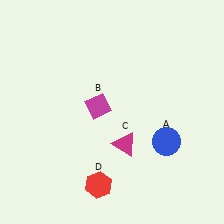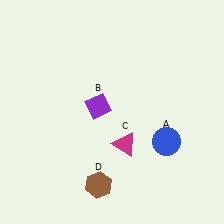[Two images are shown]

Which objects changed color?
B changed from magenta to purple. D changed from red to brown.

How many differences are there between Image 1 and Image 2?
There are 2 differences between the two images.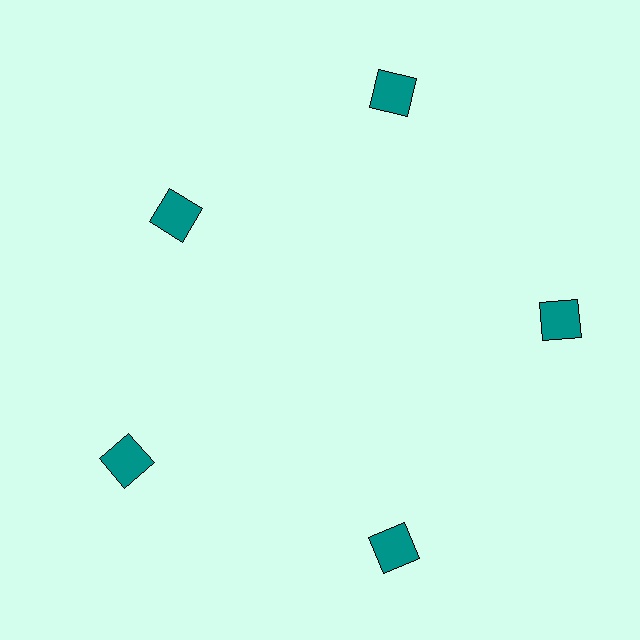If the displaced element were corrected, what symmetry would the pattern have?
It would have 5-fold rotational symmetry — the pattern would map onto itself every 72 degrees.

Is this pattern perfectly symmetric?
No. The 5 teal squares are arranged in a ring, but one element near the 10 o'clock position is pulled inward toward the center, breaking the 5-fold rotational symmetry.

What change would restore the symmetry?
The symmetry would be restored by moving it outward, back onto the ring so that all 5 squares sit at equal angles and equal distance from the center.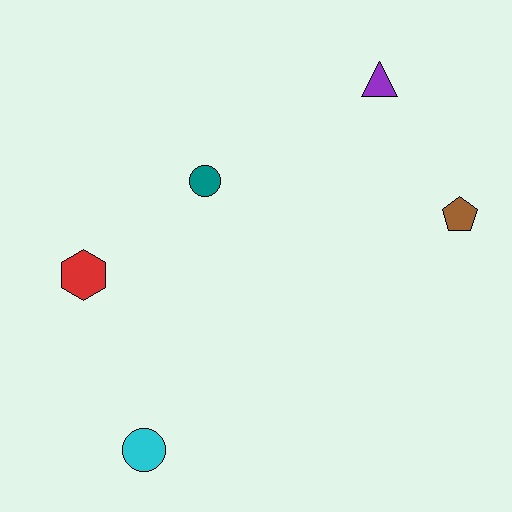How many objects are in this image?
There are 5 objects.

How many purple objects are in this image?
There is 1 purple object.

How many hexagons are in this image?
There is 1 hexagon.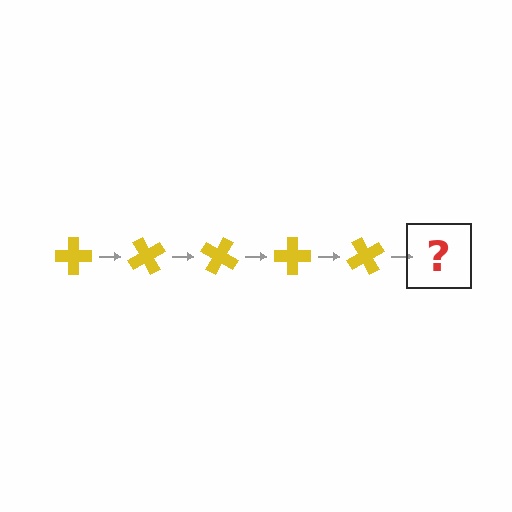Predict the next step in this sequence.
The next step is a yellow cross rotated 300 degrees.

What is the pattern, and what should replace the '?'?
The pattern is that the cross rotates 60 degrees each step. The '?' should be a yellow cross rotated 300 degrees.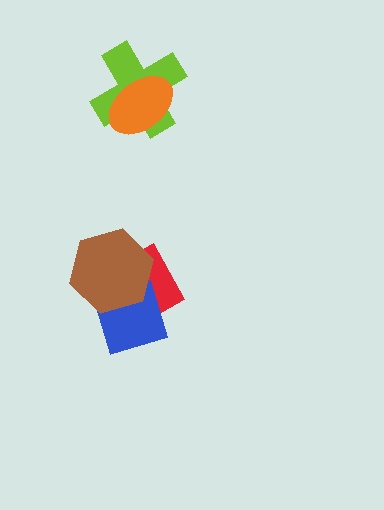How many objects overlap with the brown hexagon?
2 objects overlap with the brown hexagon.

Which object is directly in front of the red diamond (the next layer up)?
The blue square is directly in front of the red diamond.